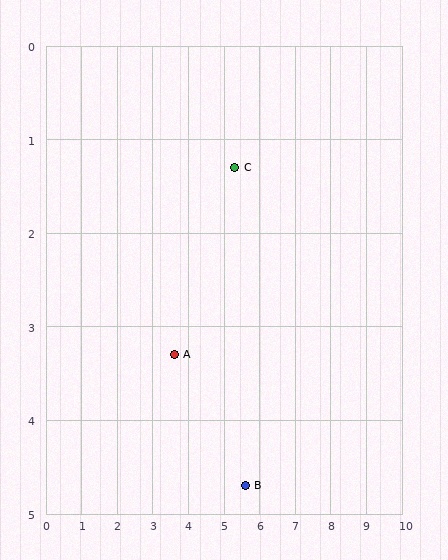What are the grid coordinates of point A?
Point A is at approximately (3.6, 3.3).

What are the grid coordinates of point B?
Point B is at approximately (5.6, 4.7).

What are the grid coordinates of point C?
Point C is at approximately (5.3, 1.3).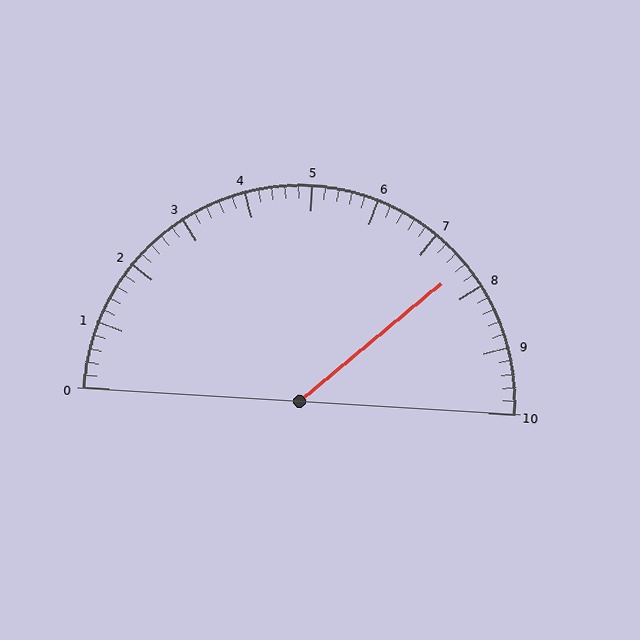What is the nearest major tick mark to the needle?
The nearest major tick mark is 8.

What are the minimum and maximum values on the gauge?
The gauge ranges from 0 to 10.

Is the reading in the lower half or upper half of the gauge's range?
The reading is in the upper half of the range (0 to 10).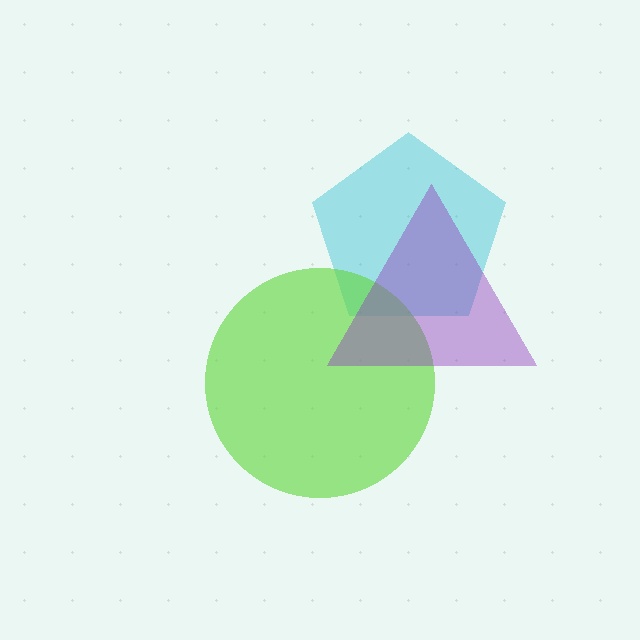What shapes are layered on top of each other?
The layered shapes are: a cyan pentagon, a lime circle, a purple triangle.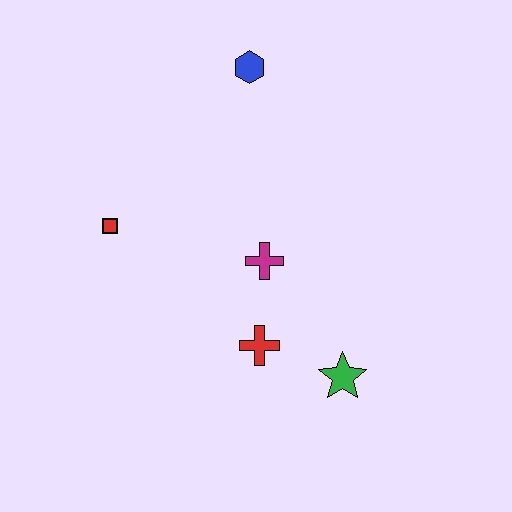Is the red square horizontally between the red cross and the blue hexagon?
No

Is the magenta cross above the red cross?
Yes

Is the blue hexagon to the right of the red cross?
No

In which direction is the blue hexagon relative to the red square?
The blue hexagon is above the red square.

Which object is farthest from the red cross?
The blue hexagon is farthest from the red cross.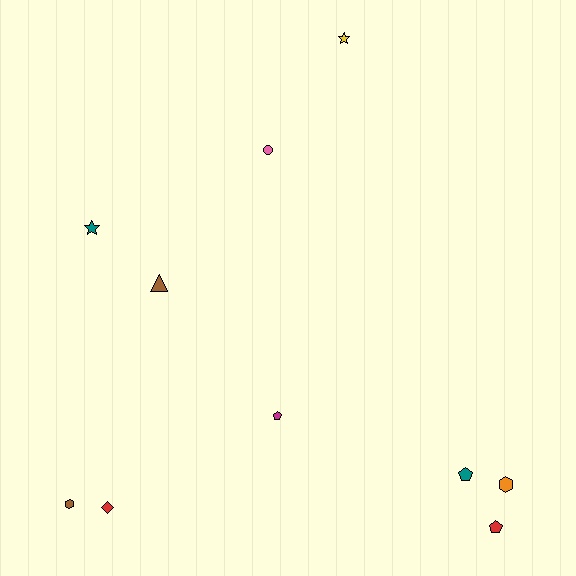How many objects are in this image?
There are 10 objects.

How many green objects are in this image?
There are no green objects.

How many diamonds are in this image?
There is 1 diamond.